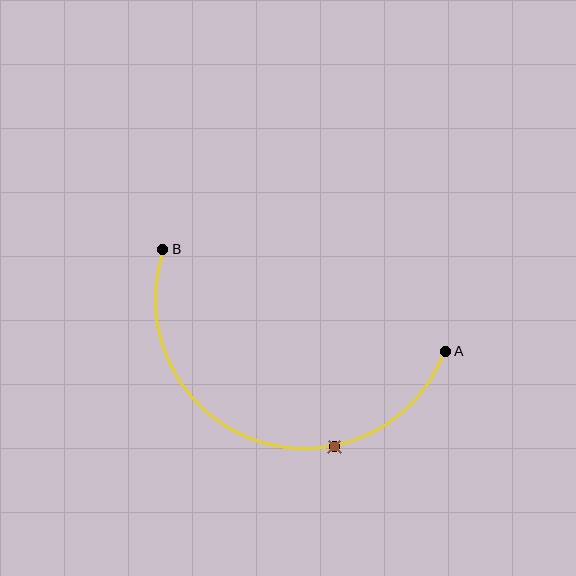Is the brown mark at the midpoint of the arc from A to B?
No. The brown mark lies on the arc but is closer to endpoint A. The arc midpoint would be at the point on the curve equidistant along the arc from both A and B.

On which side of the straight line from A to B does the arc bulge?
The arc bulges below the straight line connecting A and B.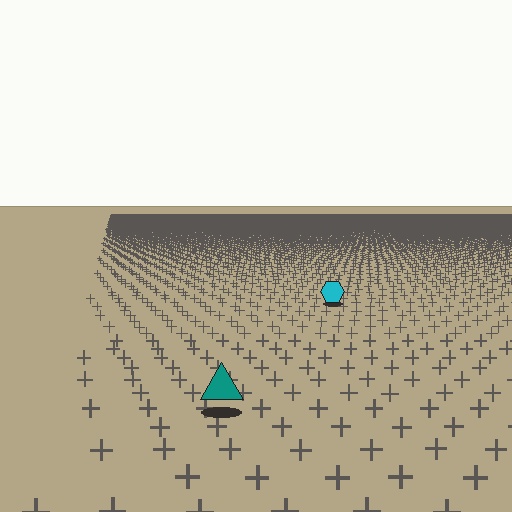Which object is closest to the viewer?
The teal triangle is closest. The texture marks near it are larger and more spread out.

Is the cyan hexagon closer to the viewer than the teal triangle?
No. The teal triangle is closer — you can tell from the texture gradient: the ground texture is coarser near it.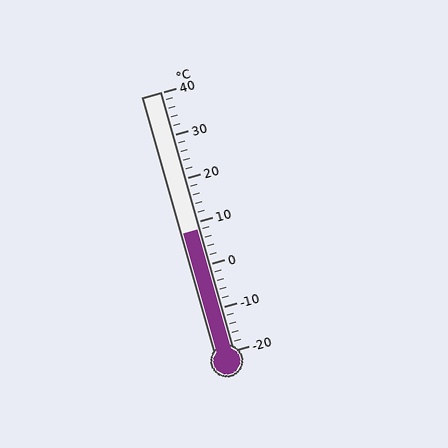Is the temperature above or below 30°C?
The temperature is below 30°C.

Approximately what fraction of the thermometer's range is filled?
The thermometer is filled to approximately 45% of its range.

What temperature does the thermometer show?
The thermometer shows approximately 8°C.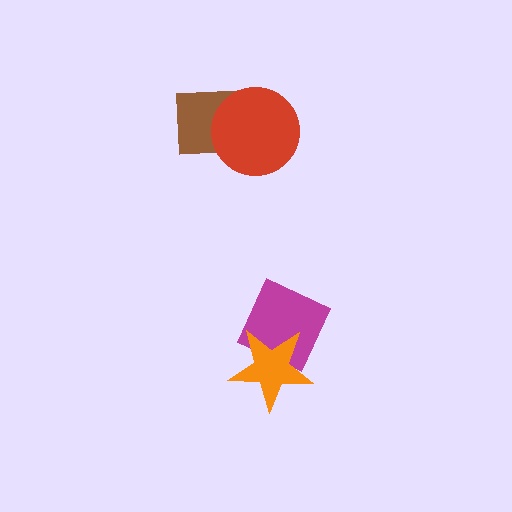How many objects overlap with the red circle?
1 object overlaps with the red circle.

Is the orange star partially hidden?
No, no other shape covers it.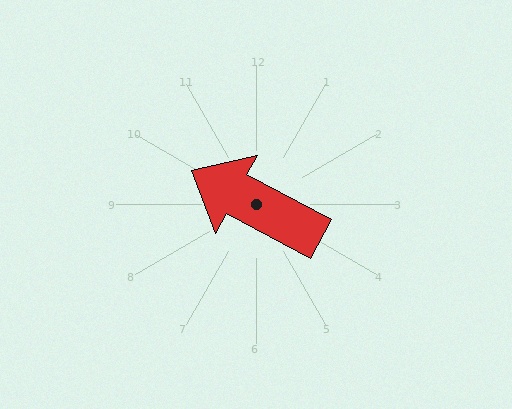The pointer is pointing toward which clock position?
Roughly 10 o'clock.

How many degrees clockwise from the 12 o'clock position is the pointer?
Approximately 298 degrees.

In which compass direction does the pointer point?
Northwest.